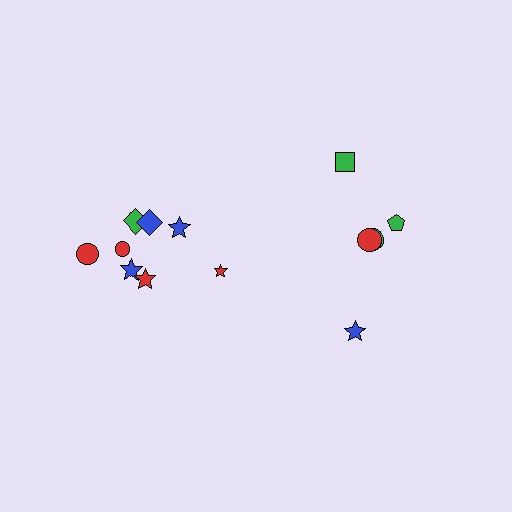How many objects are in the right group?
There are 5 objects.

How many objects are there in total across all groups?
There are 13 objects.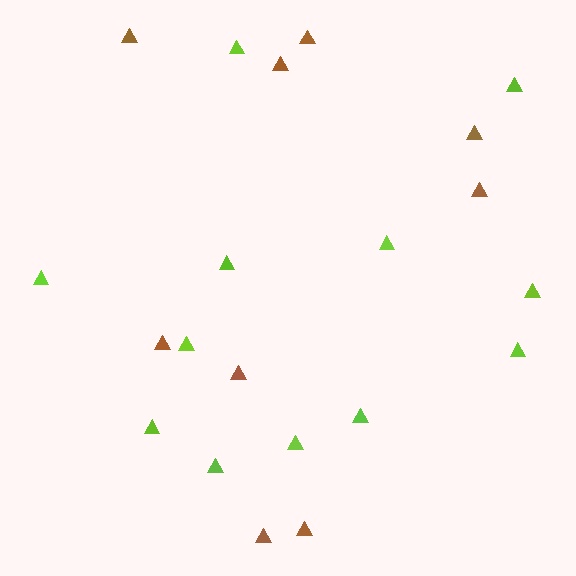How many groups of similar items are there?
There are 2 groups: one group of lime triangles (12) and one group of brown triangles (9).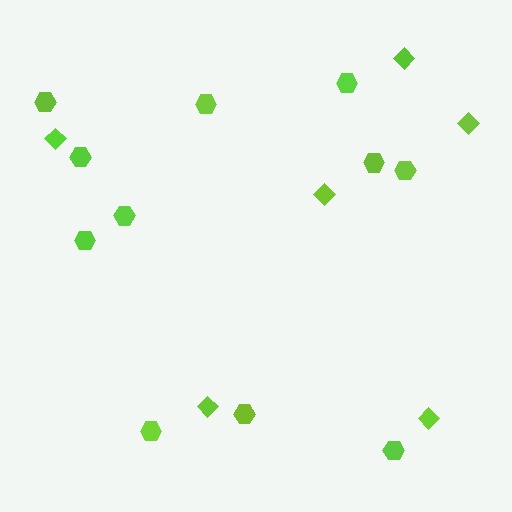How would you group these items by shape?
There are 2 groups: one group of hexagons (11) and one group of diamonds (6).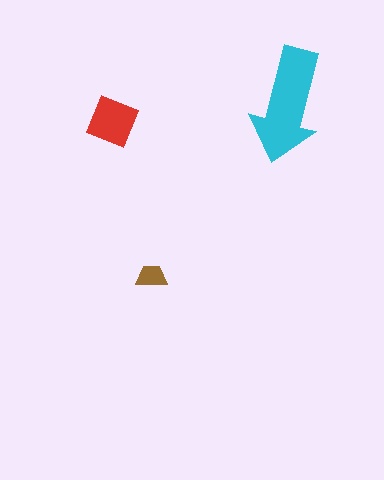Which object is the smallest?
The brown trapezoid.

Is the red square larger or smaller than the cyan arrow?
Smaller.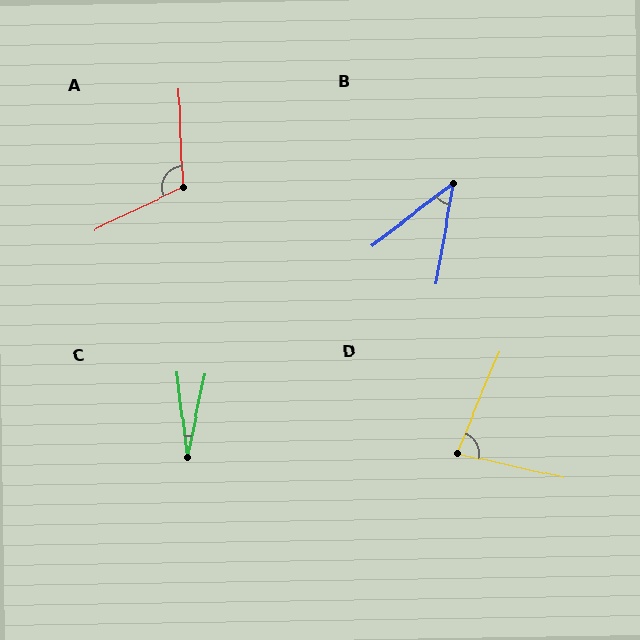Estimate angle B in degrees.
Approximately 43 degrees.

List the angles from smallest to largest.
C (19°), B (43°), D (80°), A (113°).